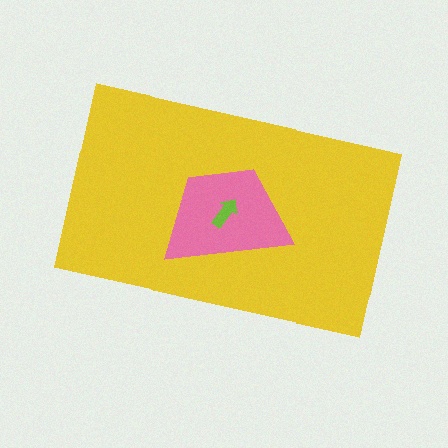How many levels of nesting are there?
3.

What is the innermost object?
The lime arrow.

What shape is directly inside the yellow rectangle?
The pink trapezoid.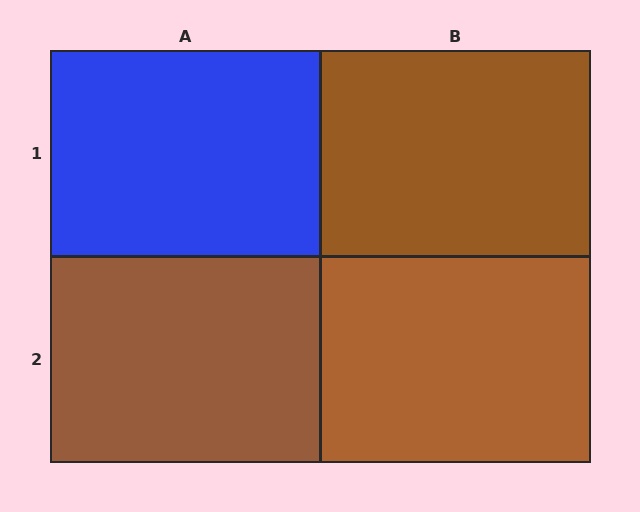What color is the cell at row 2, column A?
Brown.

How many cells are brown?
3 cells are brown.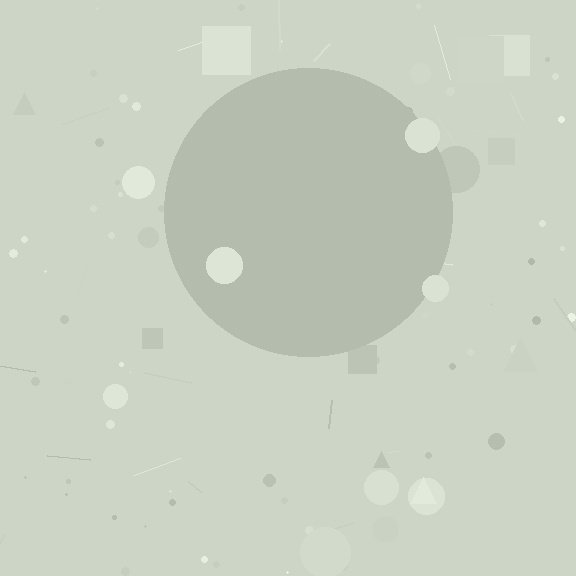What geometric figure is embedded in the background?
A circle is embedded in the background.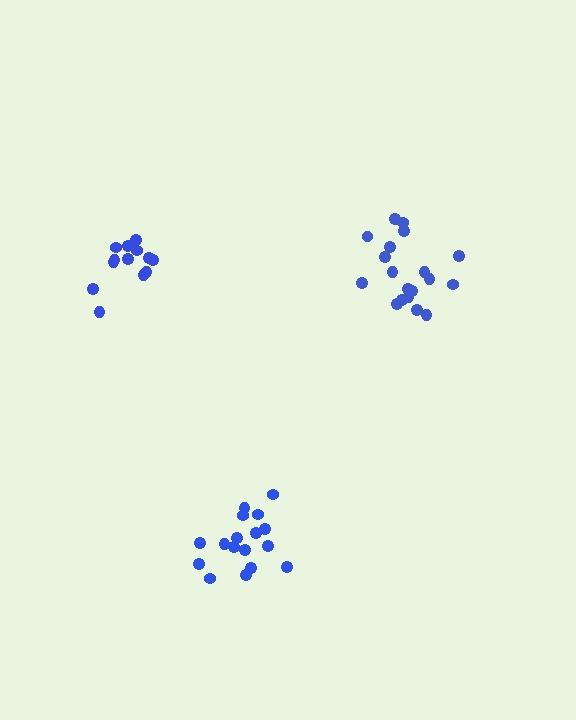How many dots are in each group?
Group 1: 13 dots, Group 2: 17 dots, Group 3: 19 dots (49 total).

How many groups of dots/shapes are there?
There are 3 groups.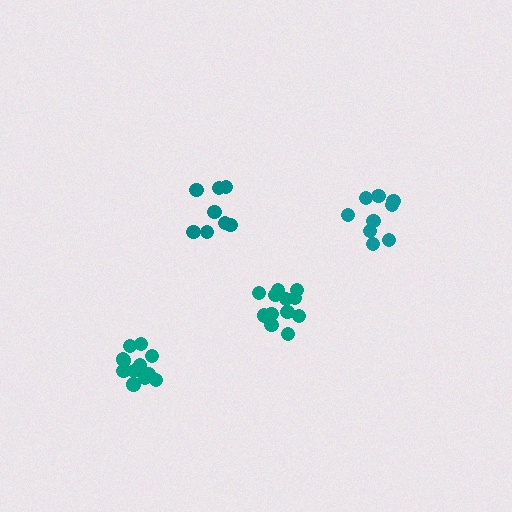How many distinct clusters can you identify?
There are 4 distinct clusters.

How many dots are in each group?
Group 1: 12 dots, Group 2: 8 dots, Group 3: 13 dots, Group 4: 9 dots (42 total).